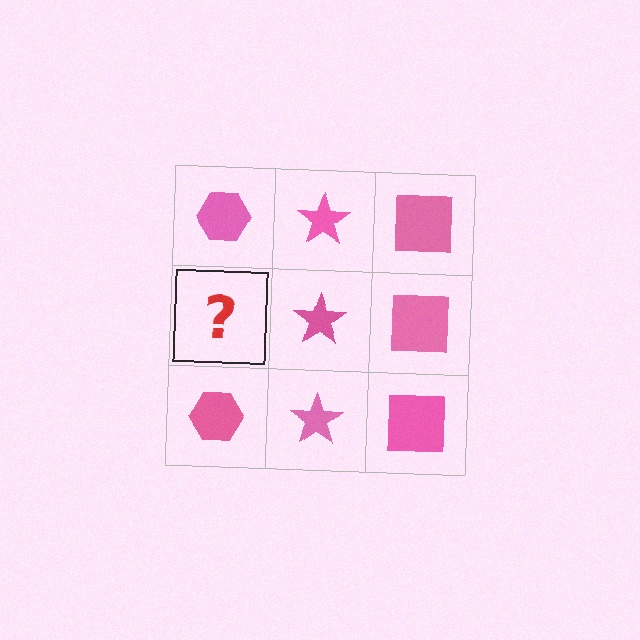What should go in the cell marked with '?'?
The missing cell should contain a pink hexagon.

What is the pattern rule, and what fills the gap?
The rule is that each column has a consistent shape. The gap should be filled with a pink hexagon.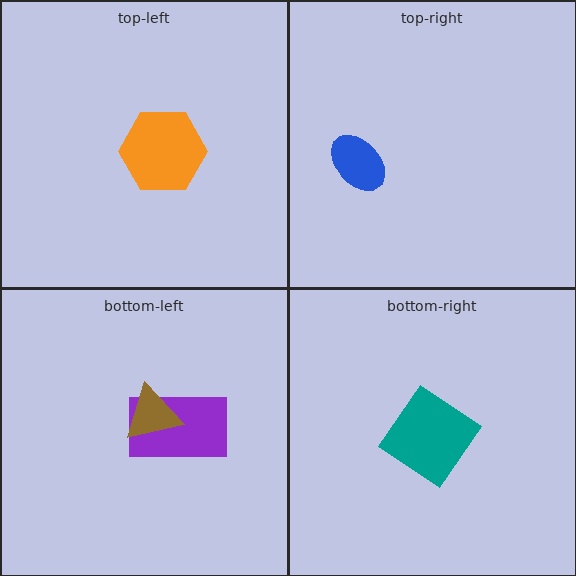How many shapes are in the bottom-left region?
2.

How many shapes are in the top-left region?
1.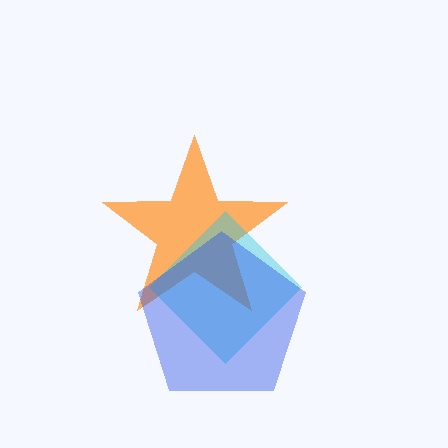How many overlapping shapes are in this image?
There are 3 overlapping shapes in the image.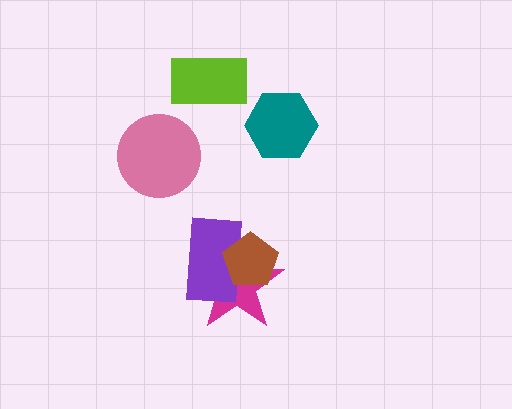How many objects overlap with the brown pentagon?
2 objects overlap with the brown pentagon.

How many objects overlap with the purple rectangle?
2 objects overlap with the purple rectangle.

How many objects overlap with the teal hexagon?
0 objects overlap with the teal hexagon.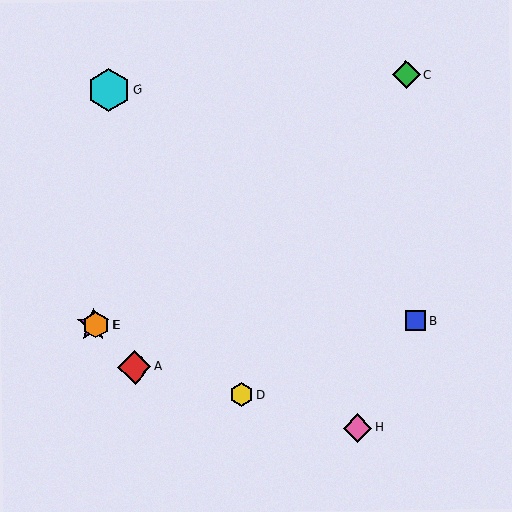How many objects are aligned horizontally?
3 objects (B, E, F) are aligned horizontally.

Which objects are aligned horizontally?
Objects B, E, F are aligned horizontally.